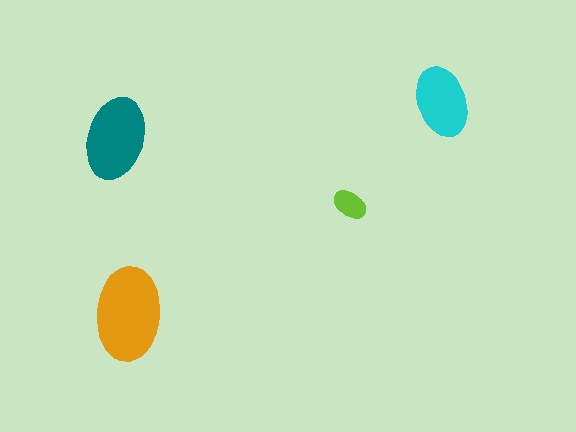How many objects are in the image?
There are 4 objects in the image.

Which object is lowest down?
The orange ellipse is bottommost.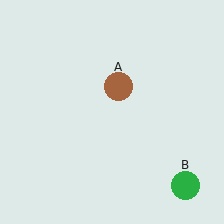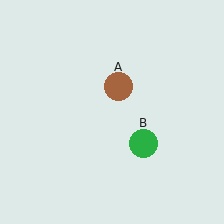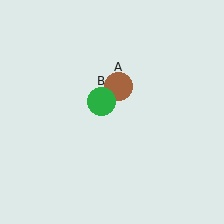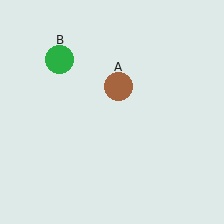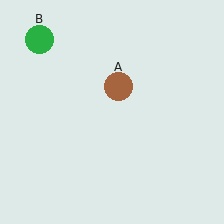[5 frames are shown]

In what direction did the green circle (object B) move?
The green circle (object B) moved up and to the left.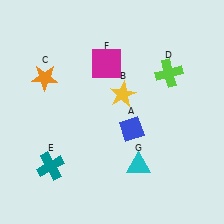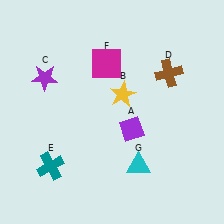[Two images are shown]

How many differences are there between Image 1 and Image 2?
There are 3 differences between the two images.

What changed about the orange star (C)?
In Image 1, C is orange. In Image 2, it changed to purple.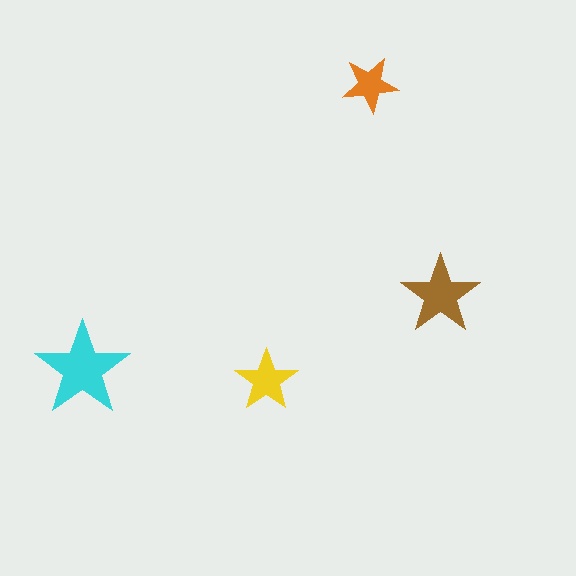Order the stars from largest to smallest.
the cyan one, the brown one, the yellow one, the orange one.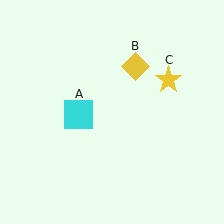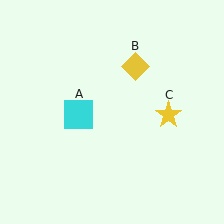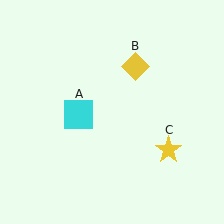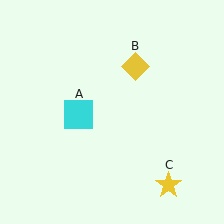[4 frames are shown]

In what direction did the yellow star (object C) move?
The yellow star (object C) moved down.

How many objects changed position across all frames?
1 object changed position: yellow star (object C).